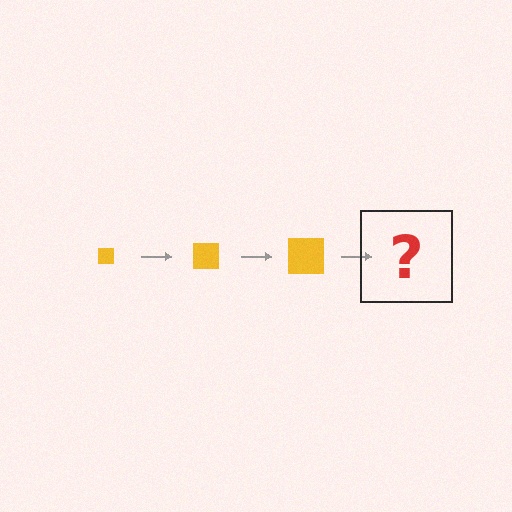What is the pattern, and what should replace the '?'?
The pattern is that the square gets progressively larger each step. The '?' should be a yellow square, larger than the previous one.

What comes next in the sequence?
The next element should be a yellow square, larger than the previous one.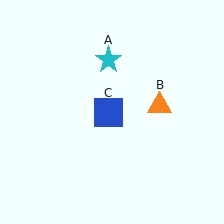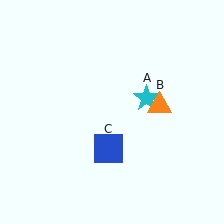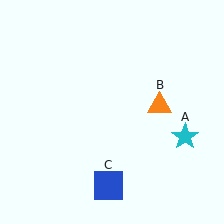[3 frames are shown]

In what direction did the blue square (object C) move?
The blue square (object C) moved down.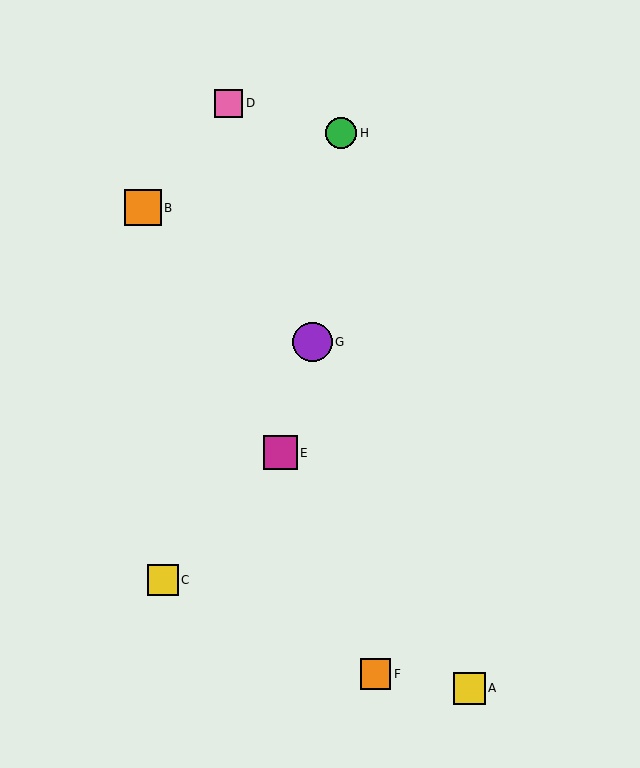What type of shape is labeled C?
Shape C is a yellow square.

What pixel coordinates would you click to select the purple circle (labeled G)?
Click at (312, 342) to select the purple circle G.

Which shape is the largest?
The purple circle (labeled G) is the largest.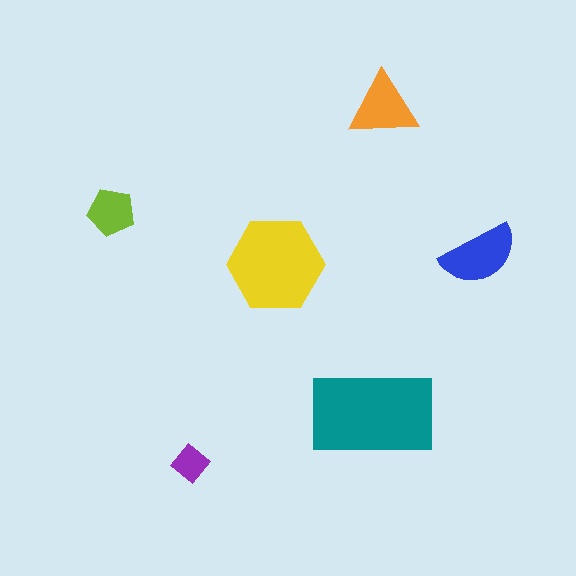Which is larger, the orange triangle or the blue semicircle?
The blue semicircle.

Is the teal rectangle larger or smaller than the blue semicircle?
Larger.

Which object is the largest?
The teal rectangle.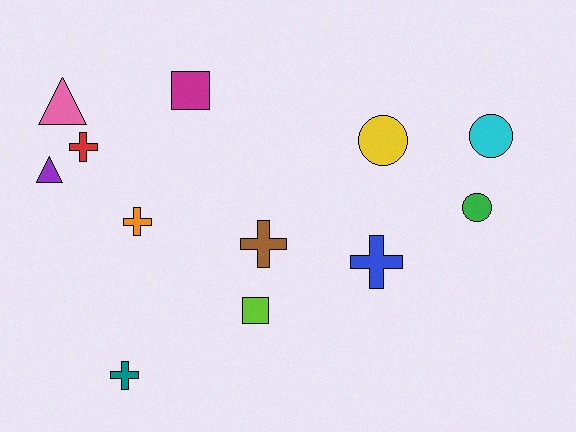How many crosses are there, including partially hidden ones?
There are 5 crosses.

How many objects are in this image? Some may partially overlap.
There are 12 objects.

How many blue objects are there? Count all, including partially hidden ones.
There is 1 blue object.